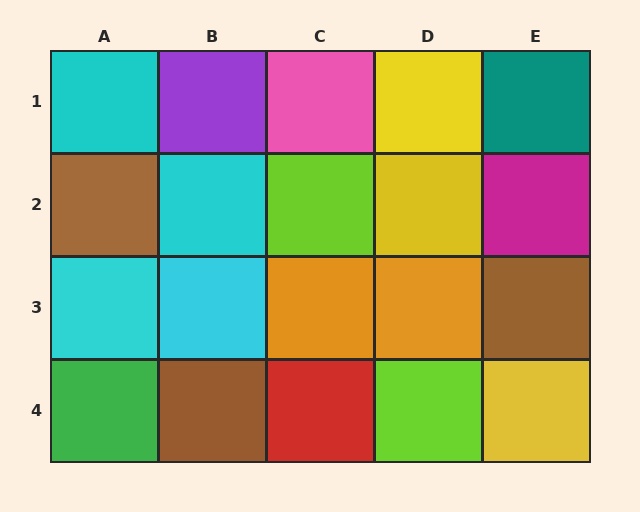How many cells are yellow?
3 cells are yellow.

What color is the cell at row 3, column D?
Orange.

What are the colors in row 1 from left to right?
Cyan, purple, pink, yellow, teal.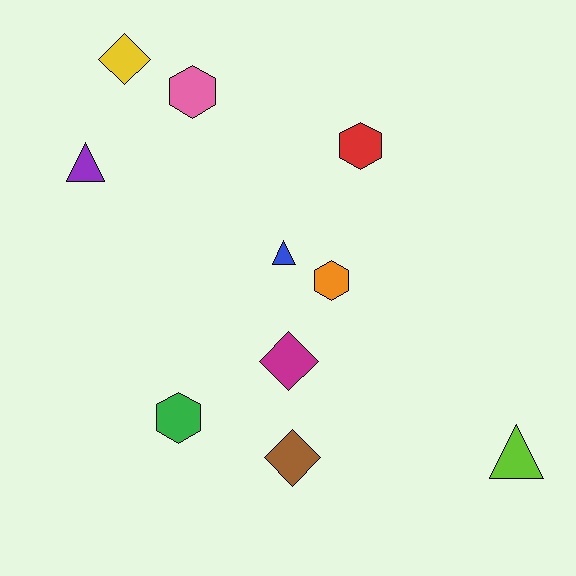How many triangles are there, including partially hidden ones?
There are 3 triangles.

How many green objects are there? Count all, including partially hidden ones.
There is 1 green object.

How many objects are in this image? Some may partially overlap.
There are 10 objects.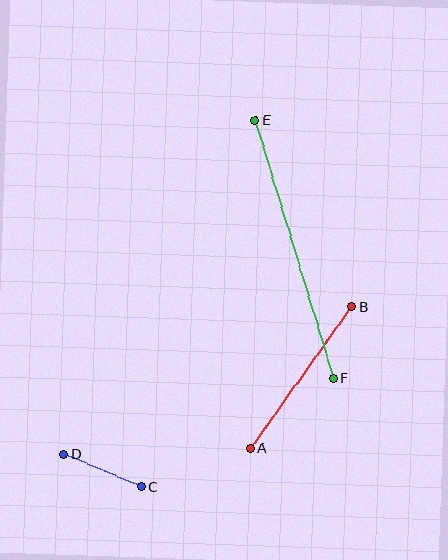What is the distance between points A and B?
The distance is approximately 174 pixels.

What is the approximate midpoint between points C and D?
The midpoint is at approximately (102, 470) pixels.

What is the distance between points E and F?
The distance is approximately 269 pixels.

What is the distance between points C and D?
The distance is approximately 84 pixels.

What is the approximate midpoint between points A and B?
The midpoint is at approximately (301, 377) pixels.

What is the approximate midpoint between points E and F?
The midpoint is at approximately (294, 249) pixels.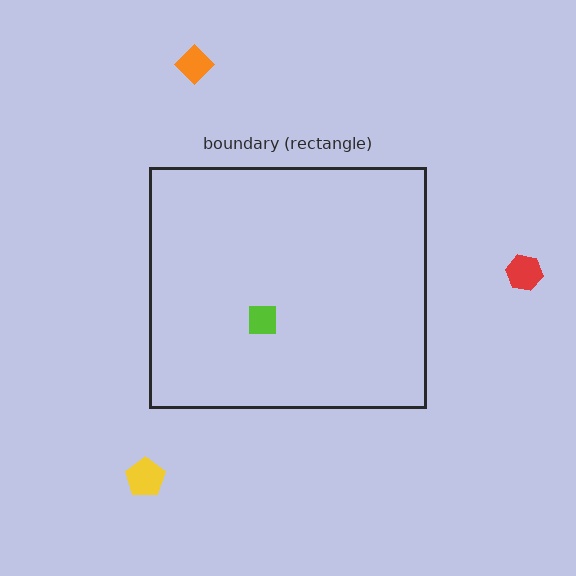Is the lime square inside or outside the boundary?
Inside.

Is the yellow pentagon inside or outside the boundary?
Outside.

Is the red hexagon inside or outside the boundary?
Outside.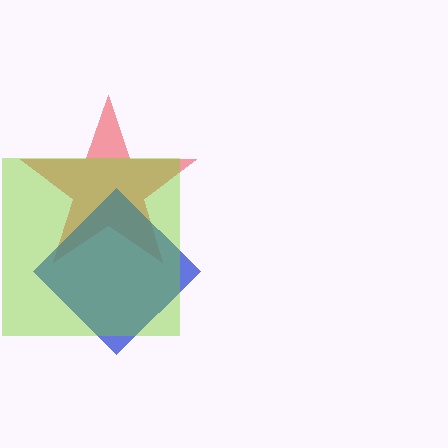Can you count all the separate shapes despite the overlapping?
Yes, there are 3 separate shapes.